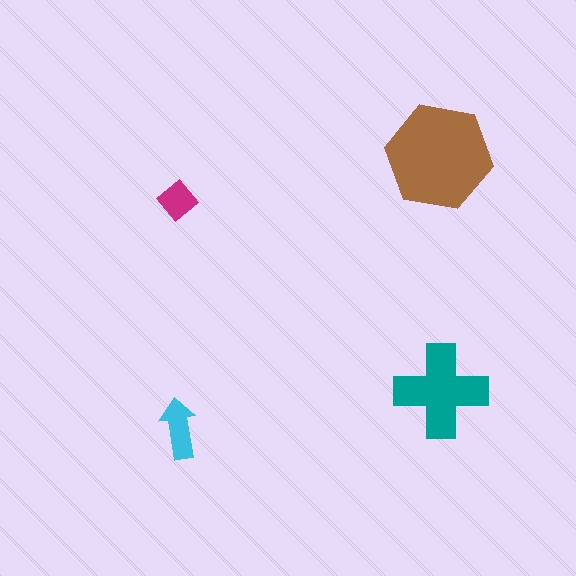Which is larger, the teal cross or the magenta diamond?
The teal cross.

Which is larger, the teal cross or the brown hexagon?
The brown hexagon.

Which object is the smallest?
The magenta diamond.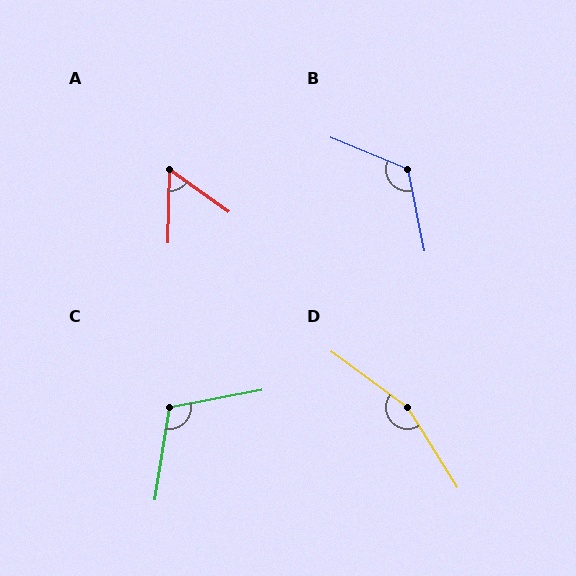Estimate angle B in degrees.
Approximately 124 degrees.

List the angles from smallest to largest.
A (56°), C (110°), B (124°), D (158°).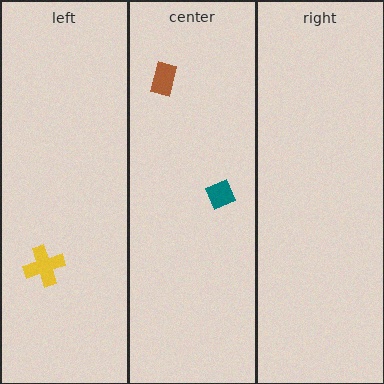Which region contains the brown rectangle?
The center region.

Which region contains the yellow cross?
The left region.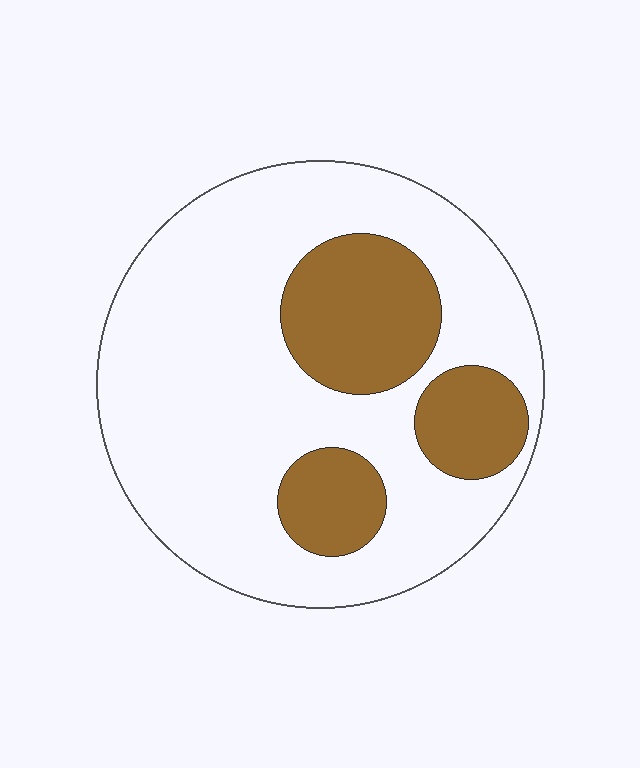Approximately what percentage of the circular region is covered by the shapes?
Approximately 25%.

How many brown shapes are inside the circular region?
3.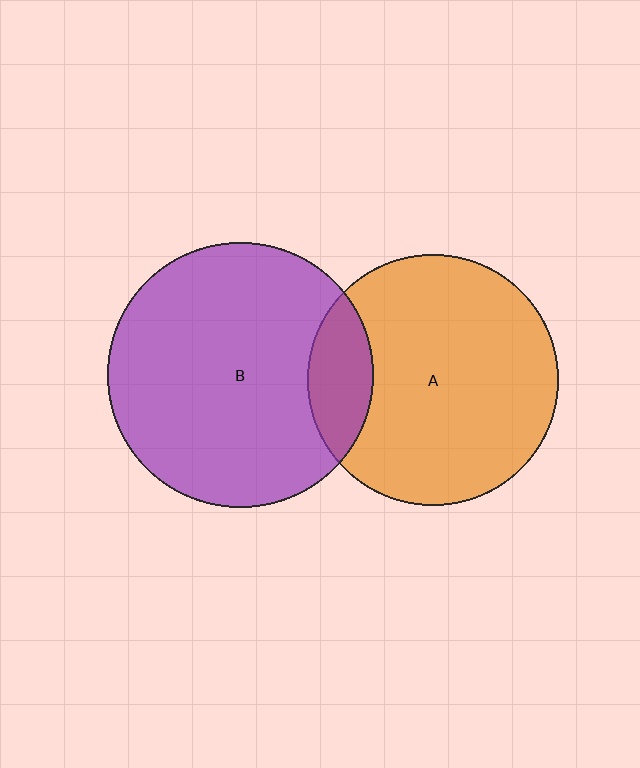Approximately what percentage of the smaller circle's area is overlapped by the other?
Approximately 15%.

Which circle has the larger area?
Circle B (purple).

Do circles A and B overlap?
Yes.